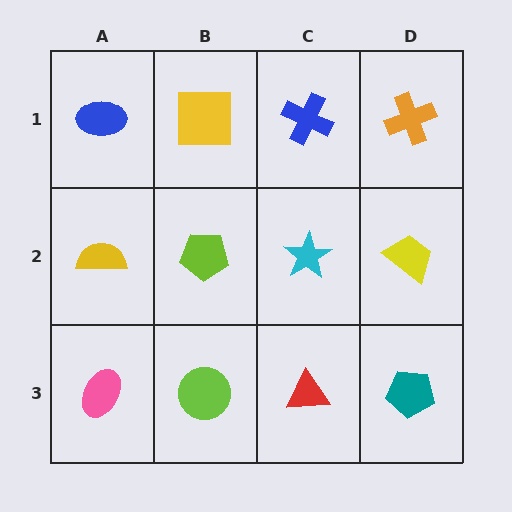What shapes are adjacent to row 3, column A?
A yellow semicircle (row 2, column A), a lime circle (row 3, column B).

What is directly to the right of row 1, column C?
An orange cross.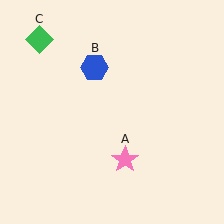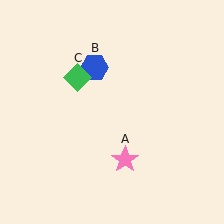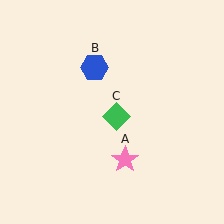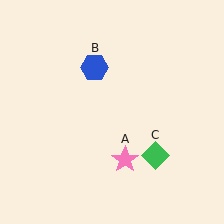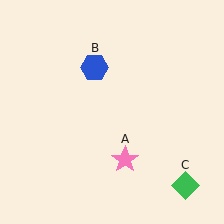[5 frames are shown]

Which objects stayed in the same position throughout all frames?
Pink star (object A) and blue hexagon (object B) remained stationary.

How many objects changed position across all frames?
1 object changed position: green diamond (object C).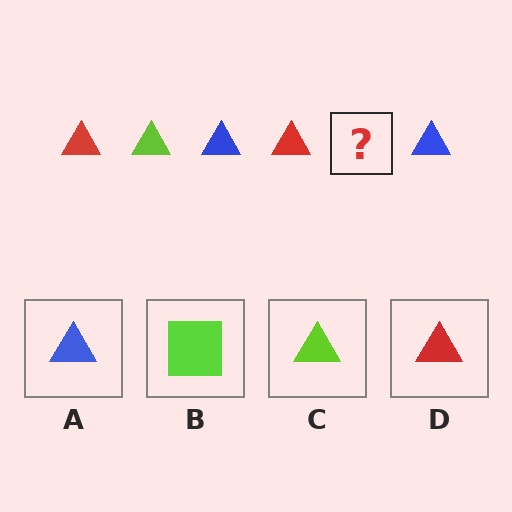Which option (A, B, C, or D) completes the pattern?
C.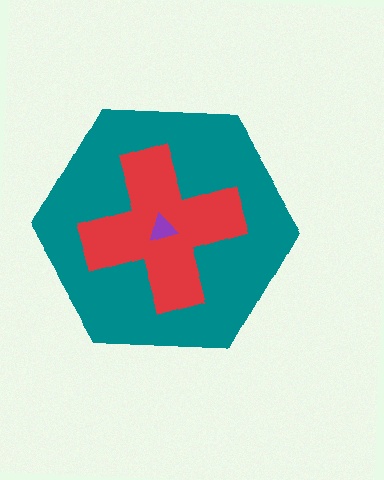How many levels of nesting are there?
3.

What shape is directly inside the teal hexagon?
The red cross.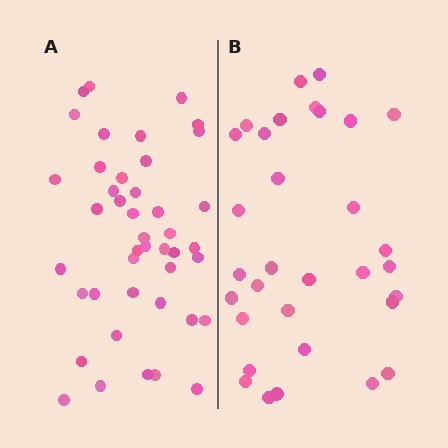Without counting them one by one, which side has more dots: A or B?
Region A (the left region) has more dots.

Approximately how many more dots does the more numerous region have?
Region A has roughly 12 or so more dots than region B.